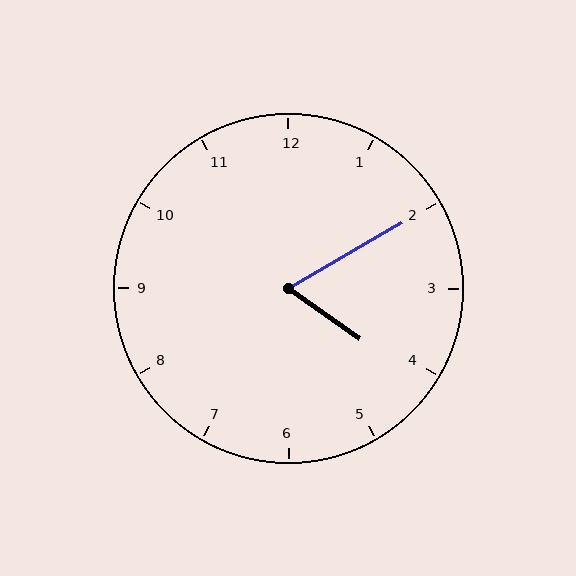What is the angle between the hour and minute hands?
Approximately 65 degrees.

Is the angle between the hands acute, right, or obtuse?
It is acute.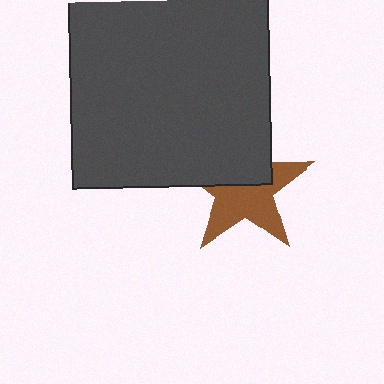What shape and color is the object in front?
The object in front is a dark gray square.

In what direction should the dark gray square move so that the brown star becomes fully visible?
The dark gray square should move up. That is the shortest direction to clear the overlap and leave the brown star fully visible.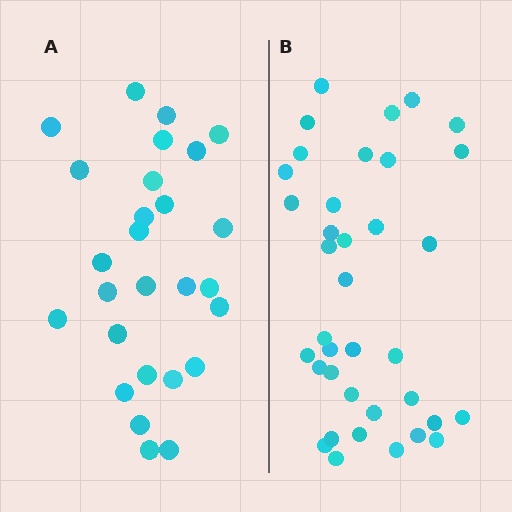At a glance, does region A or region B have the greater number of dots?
Region B (the right region) has more dots.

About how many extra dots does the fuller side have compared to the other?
Region B has roughly 10 or so more dots than region A.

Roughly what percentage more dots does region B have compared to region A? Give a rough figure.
About 35% more.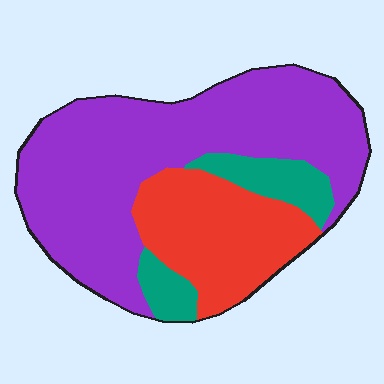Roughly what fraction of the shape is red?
Red covers 26% of the shape.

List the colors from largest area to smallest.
From largest to smallest: purple, red, teal.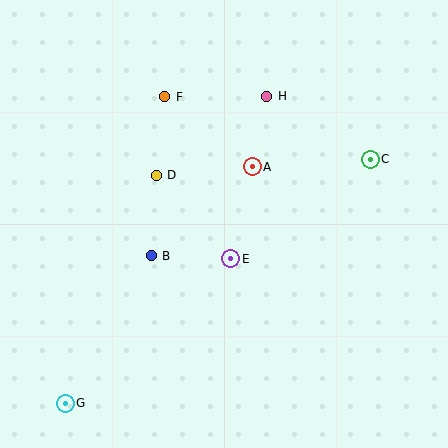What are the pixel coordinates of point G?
Point G is at (65, 403).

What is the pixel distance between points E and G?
The distance between E and G is 220 pixels.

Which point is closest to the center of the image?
Point E at (231, 259) is closest to the center.